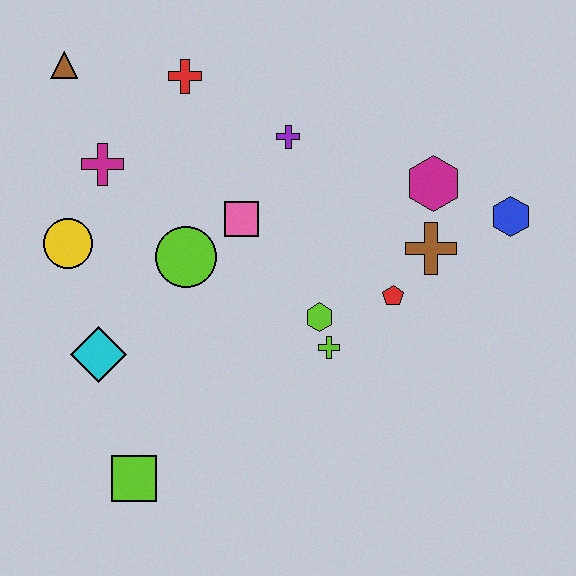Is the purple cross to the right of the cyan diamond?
Yes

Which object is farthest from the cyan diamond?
The blue hexagon is farthest from the cyan diamond.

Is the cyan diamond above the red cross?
No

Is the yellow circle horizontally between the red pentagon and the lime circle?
No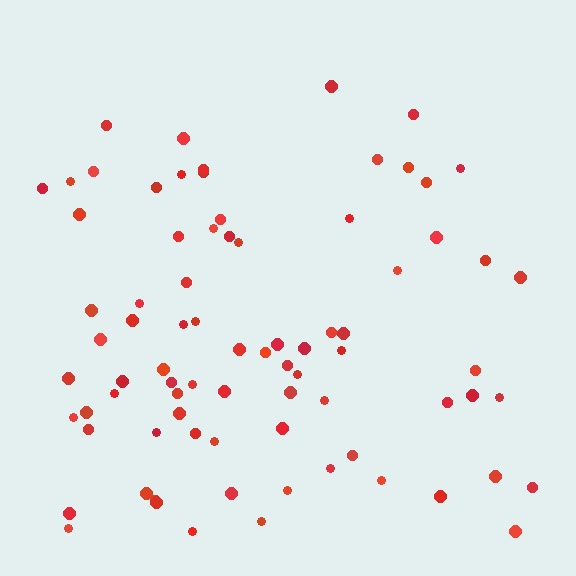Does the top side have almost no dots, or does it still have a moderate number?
Still a moderate number, just noticeably fewer than the bottom.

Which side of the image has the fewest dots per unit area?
The top.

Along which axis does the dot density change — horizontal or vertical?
Vertical.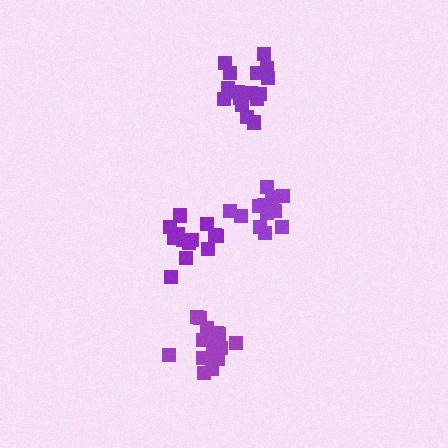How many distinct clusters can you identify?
There are 4 distinct clusters.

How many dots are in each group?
Group 1: 17 dots, Group 2: 16 dots, Group 3: 14 dots, Group 4: 12 dots (59 total).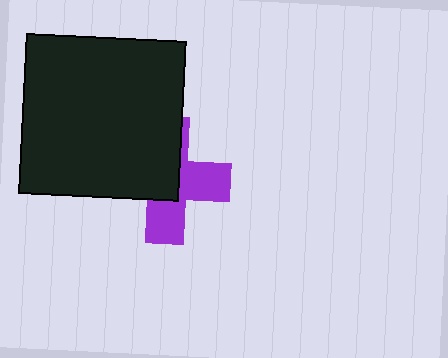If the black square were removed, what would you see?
You would see the complete purple cross.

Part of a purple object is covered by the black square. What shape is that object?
It is a cross.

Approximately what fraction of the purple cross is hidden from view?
Roughly 52% of the purple cross is hidden behind the black square.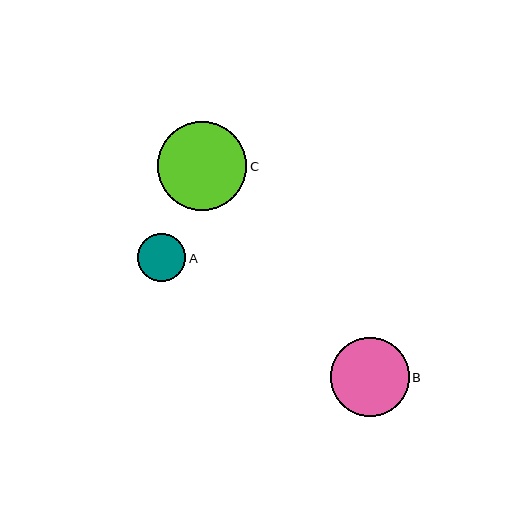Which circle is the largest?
Circle C is the largest with a size of approximately 89 pixels.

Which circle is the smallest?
Circle A is the smallest with a size of approximately 48 pixels.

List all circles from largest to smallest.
From largest to smallest: C, B, A.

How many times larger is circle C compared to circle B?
Circle C is approximately 1.1 times the size of circle B.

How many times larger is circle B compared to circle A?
Circle B is approximately 1.6 times the size of circle A.